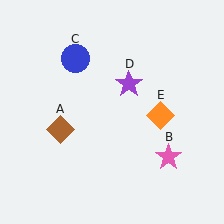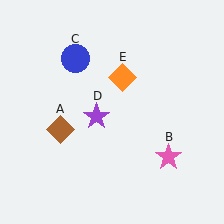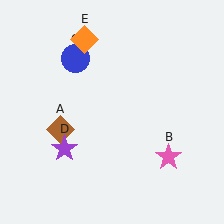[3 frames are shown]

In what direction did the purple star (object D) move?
The purple star (object D) moved down and to the left.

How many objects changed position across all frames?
2 objects changed position: purple star (object D), orange diamond (object E).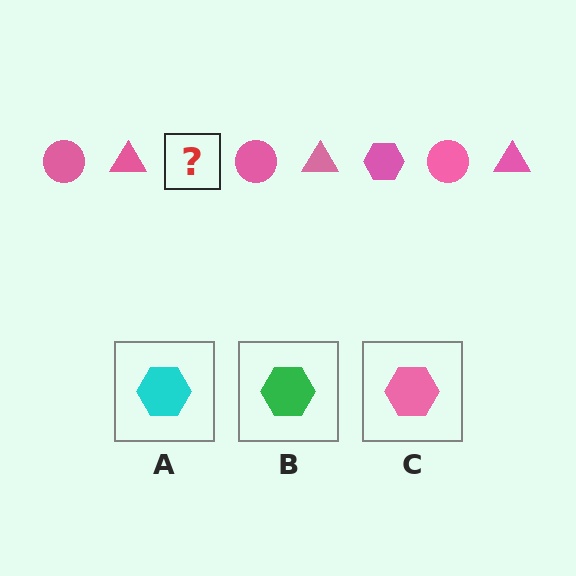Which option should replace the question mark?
Option C.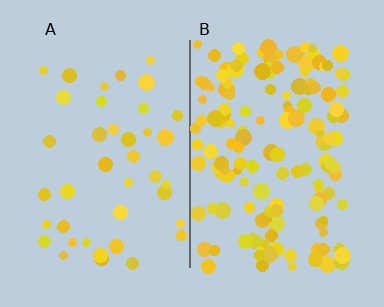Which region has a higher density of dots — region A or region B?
B (the right).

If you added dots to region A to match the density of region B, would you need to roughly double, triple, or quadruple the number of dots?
Approximately quadruple.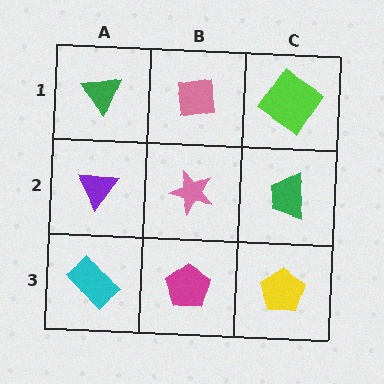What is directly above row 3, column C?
A green trapezoid.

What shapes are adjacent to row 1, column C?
A green trapezoid (row 2, column C), a pink square (row 1, column B).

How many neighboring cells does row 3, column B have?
3.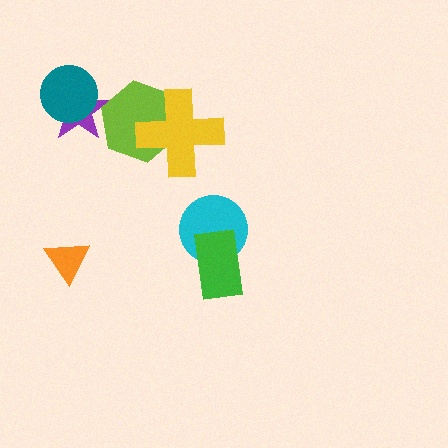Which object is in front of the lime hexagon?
The yellow cross is in front of the lime hexagon.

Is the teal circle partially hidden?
No, no other shape covers it.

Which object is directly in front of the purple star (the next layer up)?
The lime hexagon is directly in front of the purple star.